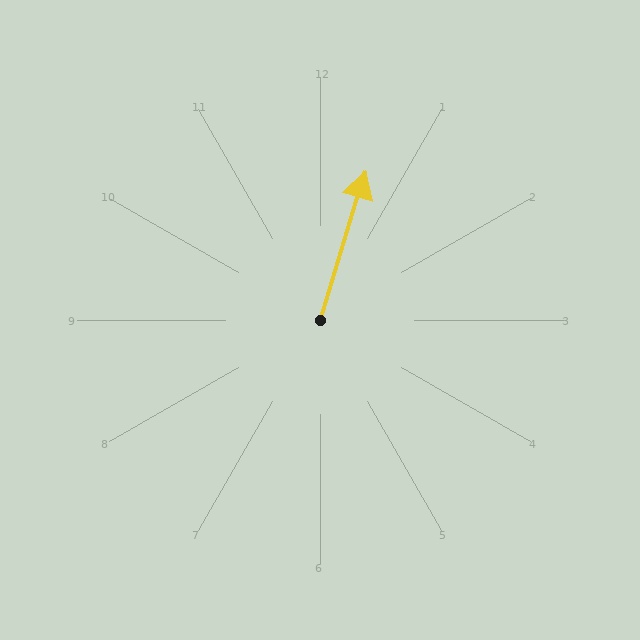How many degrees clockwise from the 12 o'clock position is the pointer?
Approximately 17 degrees.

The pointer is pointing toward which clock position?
Roughly 1 o'clock.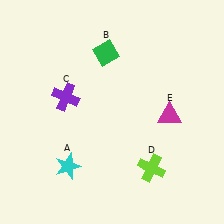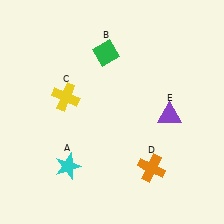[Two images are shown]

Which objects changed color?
C changed from purple to yellow. D changed from lime to orange. E changed from magenta to purple.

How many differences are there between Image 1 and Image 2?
There are 3 differences between the two images.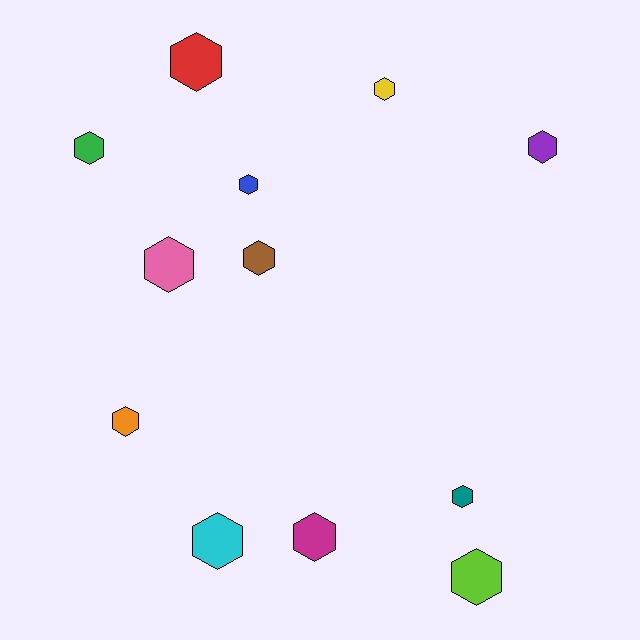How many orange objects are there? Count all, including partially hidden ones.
There is 1 orange object.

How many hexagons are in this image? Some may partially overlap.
There are 12 hexagons.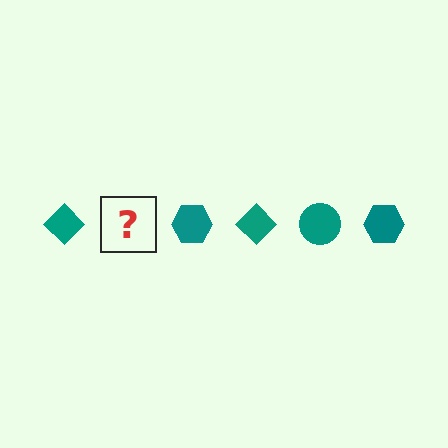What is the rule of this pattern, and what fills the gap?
The rule is that the pattern cycles through diamond, circle, hexagon shapes in teal. The gap should be filled with a teal circle.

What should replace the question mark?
The question mark should be replaced with a teal circle.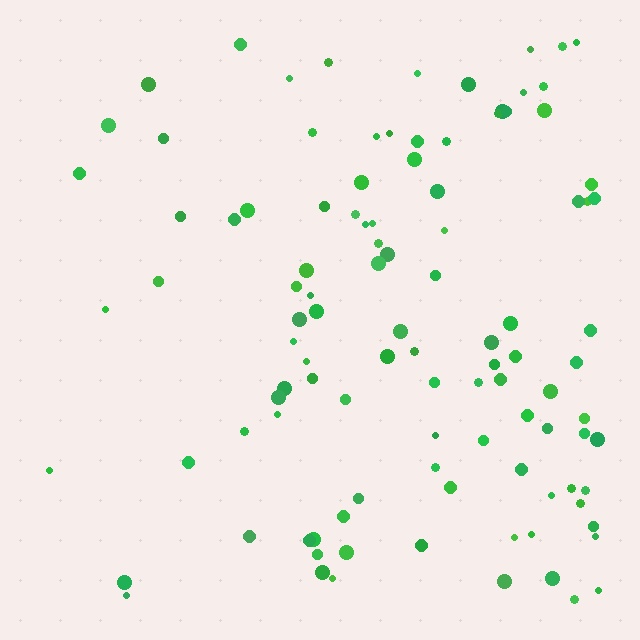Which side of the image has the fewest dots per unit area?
The left.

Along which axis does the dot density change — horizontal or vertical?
Horizontal.